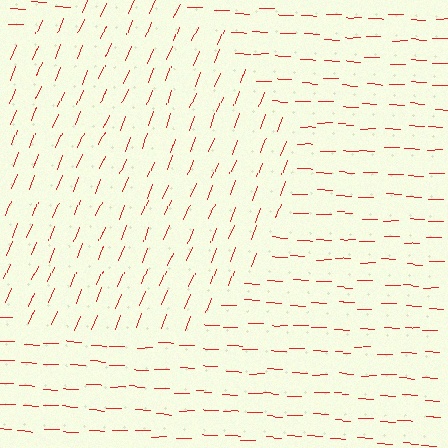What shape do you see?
I see a circle.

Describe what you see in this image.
The image is filled with small red line segments. A circle region in the image has lines oriented differently from the surrounding lines, creating a visible texture boundary.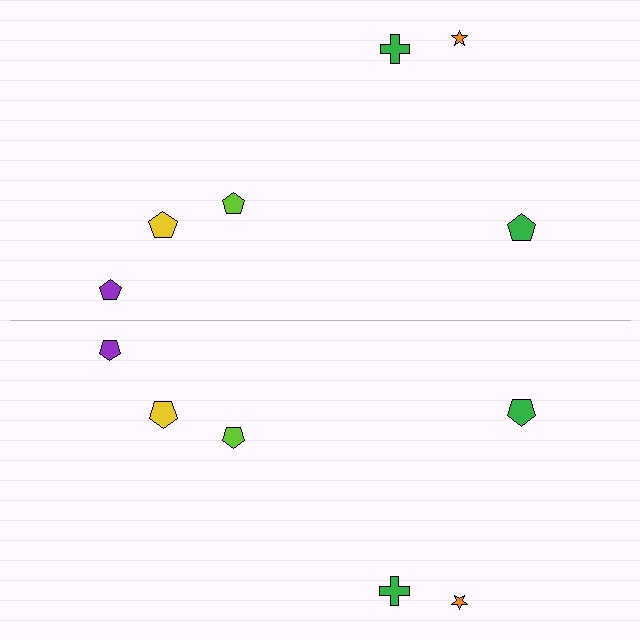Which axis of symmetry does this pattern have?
The pattern has a horizontal axis of symmetry running through the center of the image.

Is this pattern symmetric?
Yes, this pattern has bilateral (reflection) symmetry.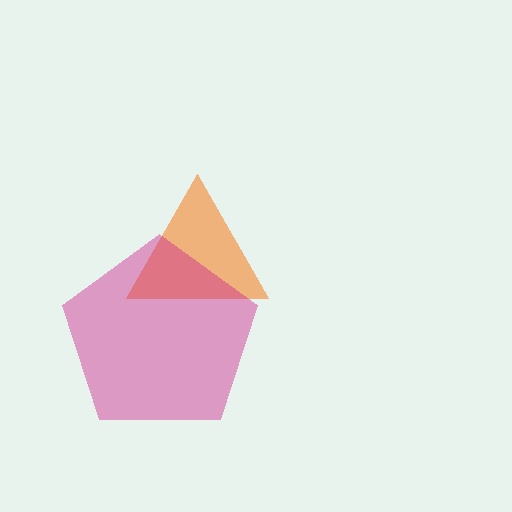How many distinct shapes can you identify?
There are 2 distinct shapes: an orange triangle, a magenta pentagon.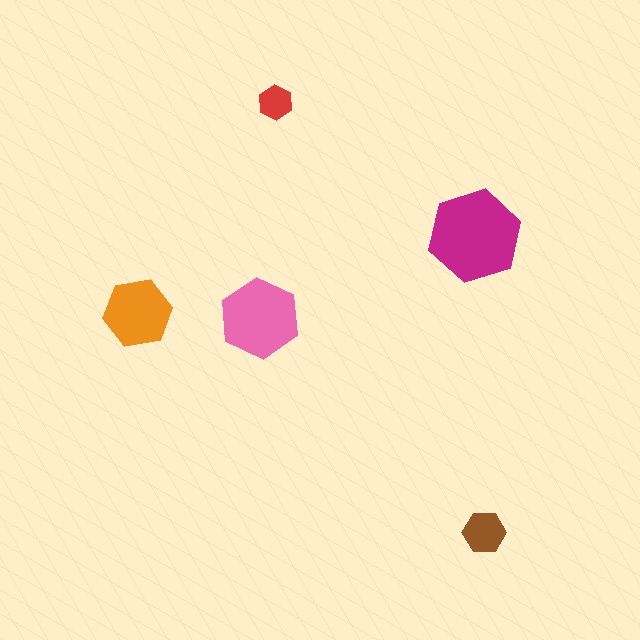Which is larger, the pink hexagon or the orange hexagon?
The pink one.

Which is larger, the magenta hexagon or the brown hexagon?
The magenta one.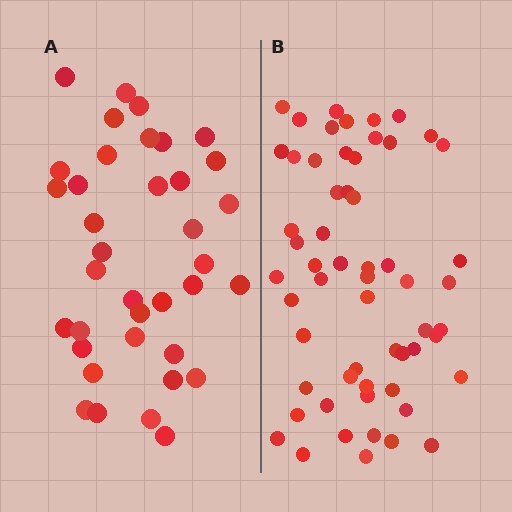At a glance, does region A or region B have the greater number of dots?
Region B (the right region) has more dots.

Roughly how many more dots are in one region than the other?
Region B has approximately 20 more dots than region A.